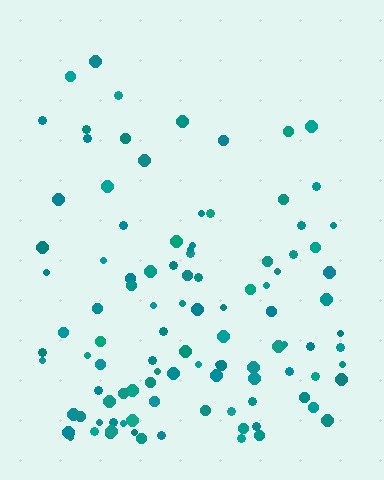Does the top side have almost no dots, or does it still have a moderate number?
Still a moderate number, just noticeably fewer than the bottom.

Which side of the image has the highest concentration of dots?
The bottom.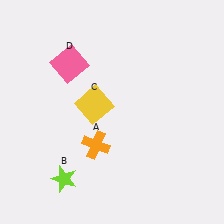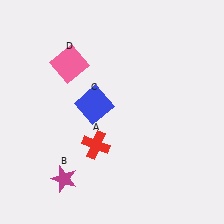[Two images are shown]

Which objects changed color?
A changed from orange to red. B changed from lime to magenta. C changed from yellow to blue.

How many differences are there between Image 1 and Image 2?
There are 3 differences between the two images.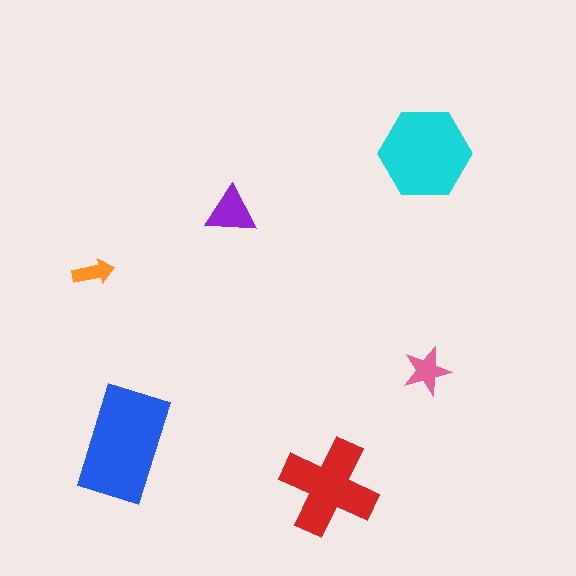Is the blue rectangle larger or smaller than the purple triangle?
Larger.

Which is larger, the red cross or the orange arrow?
The red cross.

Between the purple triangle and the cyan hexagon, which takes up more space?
The cyan hexagon.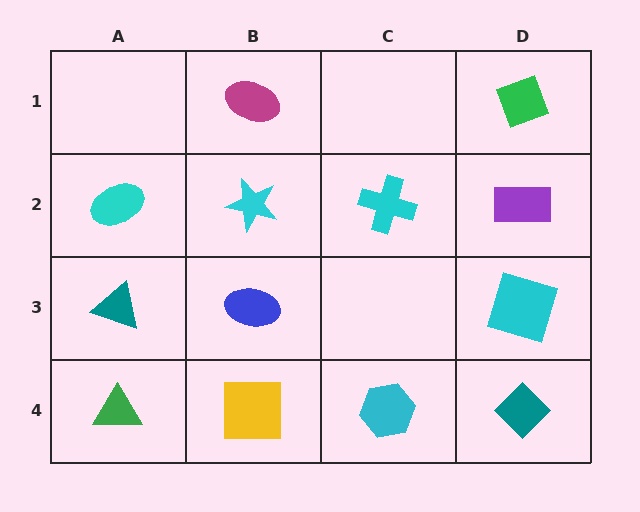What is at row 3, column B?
A blue ellipse.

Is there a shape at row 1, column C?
No, that cell is empty.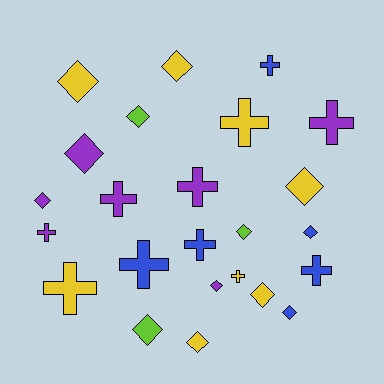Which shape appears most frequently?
Diamond, with 13 objects.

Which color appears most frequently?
Yellow, with 8 objects.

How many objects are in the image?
There are 24 objects.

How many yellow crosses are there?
There are 3 yellow crosses.